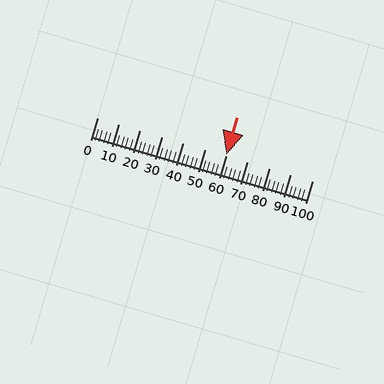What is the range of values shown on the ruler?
The ruler shows values from 0 to 100.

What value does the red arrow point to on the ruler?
The red arrow points to approximately 60.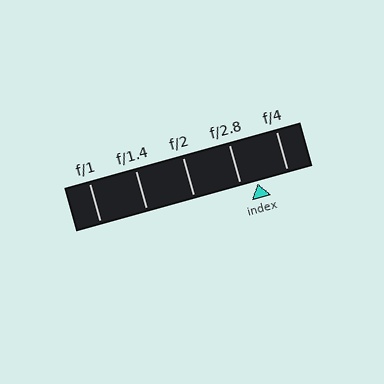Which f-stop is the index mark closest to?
The index mark is closest to f/2.8.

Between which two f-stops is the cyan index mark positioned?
The index mark is between f/2.8 and f/4.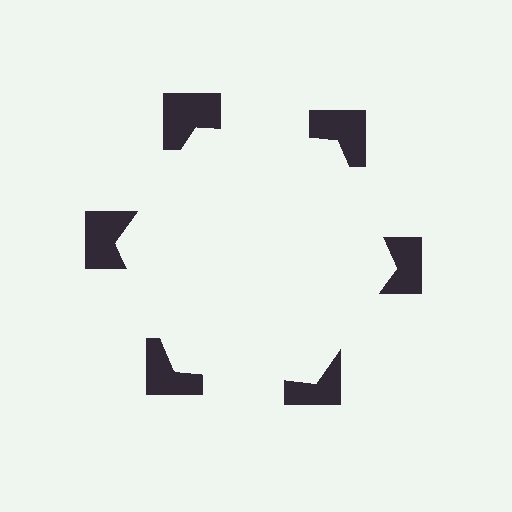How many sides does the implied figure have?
6 sides.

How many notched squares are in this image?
There are 6 — one at each vertex of the illusory hexagon.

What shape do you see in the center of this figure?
An illusory hexagon — its edges are inferred from the aligned wedge cuts in the notched squares, not physically drawn.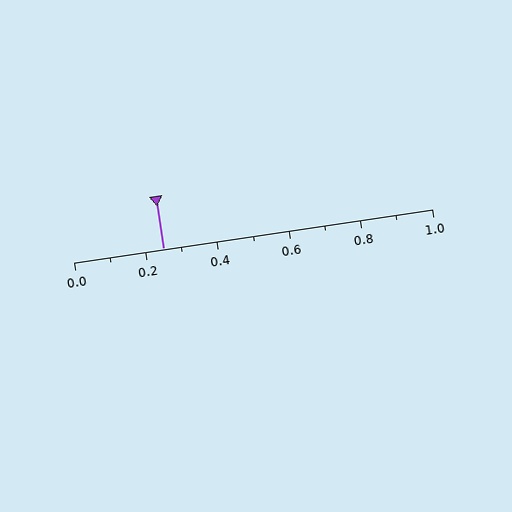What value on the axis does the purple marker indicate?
The marker indicates approximately 0.25.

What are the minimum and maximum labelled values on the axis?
The axis runs from 0.0 to 1.0.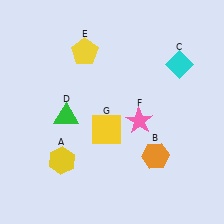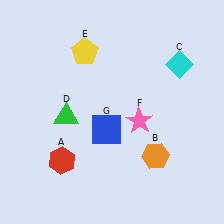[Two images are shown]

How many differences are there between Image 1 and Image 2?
There are 2 differences between the two images.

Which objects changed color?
A changed from yellow to red. G changed from yellow to blue.